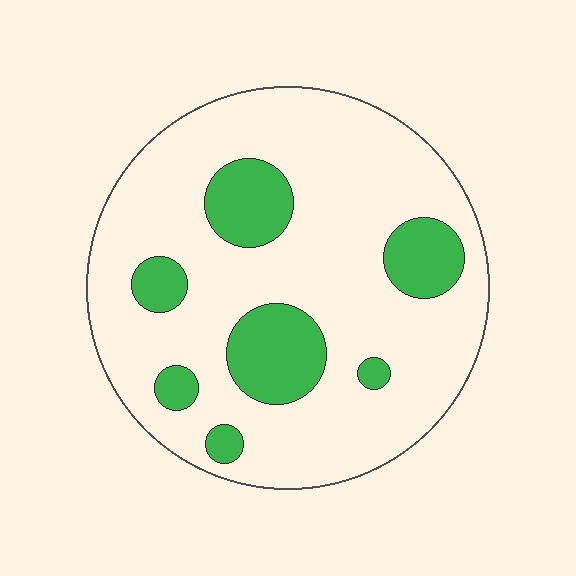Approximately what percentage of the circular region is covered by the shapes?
Approximately 20%.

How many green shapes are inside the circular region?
7.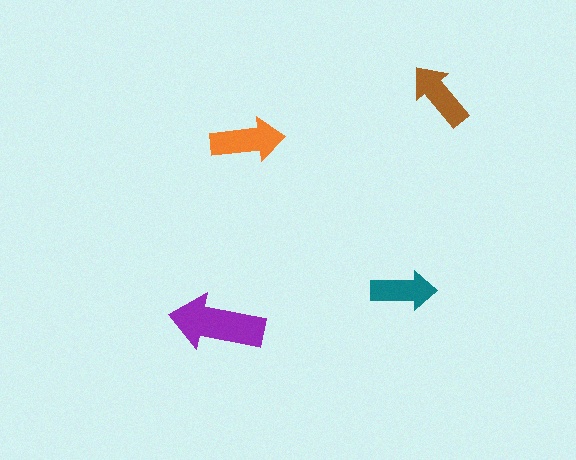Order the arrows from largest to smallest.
the purple one, the orange one, the brown one, the teal one.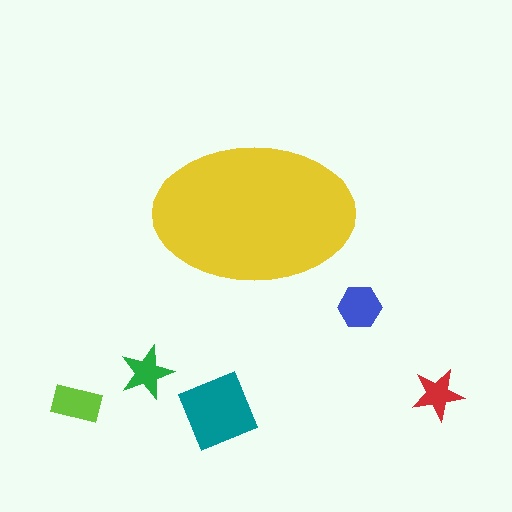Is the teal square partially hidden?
No, the teal square is fully visible.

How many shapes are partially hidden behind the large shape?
0 shapes are partially hidden.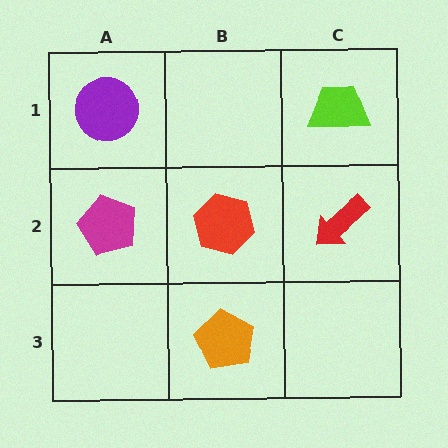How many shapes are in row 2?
3 shapes.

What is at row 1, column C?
A lime trapezoid.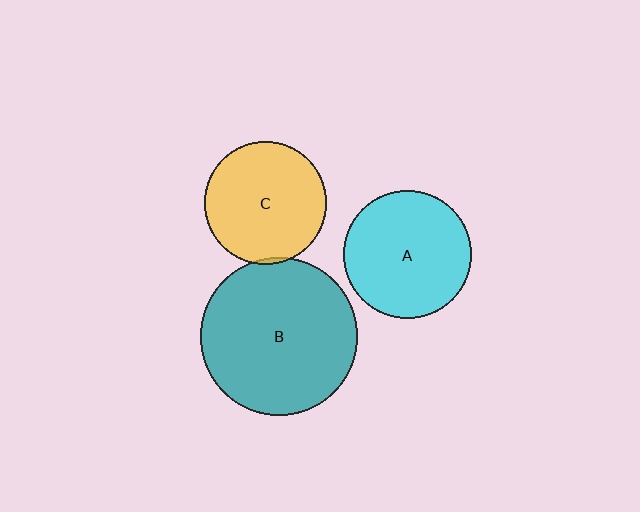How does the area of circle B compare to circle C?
Approximately 1.7 times.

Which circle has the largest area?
Circle B (teal).